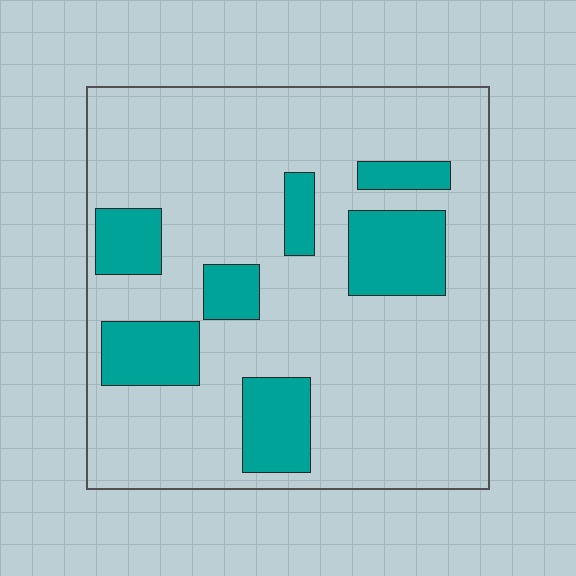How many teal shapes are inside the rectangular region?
7.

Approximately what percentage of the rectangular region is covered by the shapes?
Approximately 20%.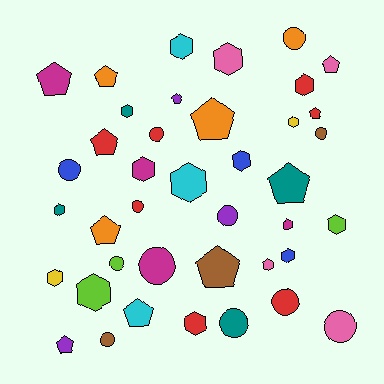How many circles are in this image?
There are 12 circles.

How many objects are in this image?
There are 40 objects.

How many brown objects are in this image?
There are 3 brown objects.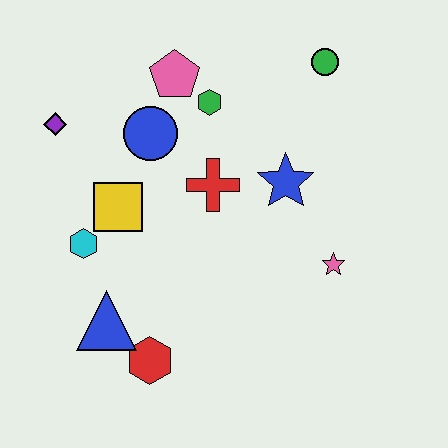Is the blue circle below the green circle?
Yes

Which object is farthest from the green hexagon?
The red hexagon is farthest from the green hexagon.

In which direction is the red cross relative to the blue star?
The red cross is to the left of the blue star.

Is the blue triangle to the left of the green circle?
Yes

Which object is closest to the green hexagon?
The pink pentagon is closest to the green hexagon.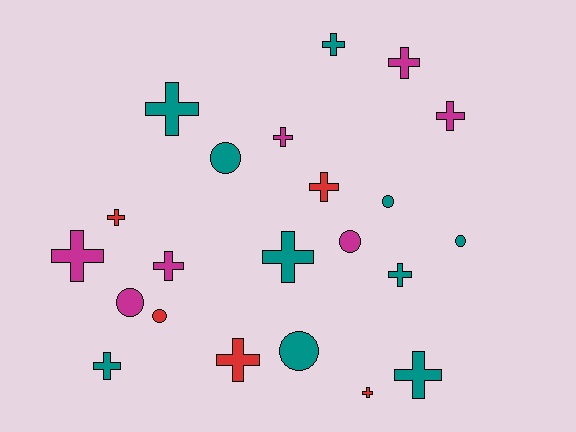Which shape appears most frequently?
Cross, with 15 objects.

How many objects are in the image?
There are 22 objects.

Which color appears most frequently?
Teal, with 10 objects.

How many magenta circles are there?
There are 2 magenta circles.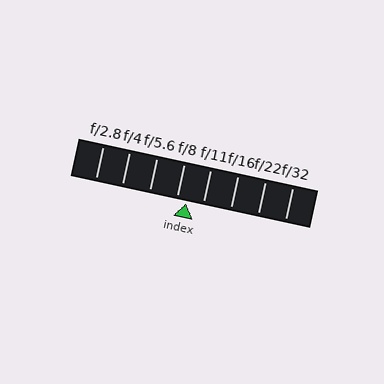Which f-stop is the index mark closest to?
The index mark is closest to f/8.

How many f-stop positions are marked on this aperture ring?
There are 8 f-stop positions marked.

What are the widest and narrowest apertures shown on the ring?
The widest aperture shown is f/2.8 and the narrowest is f/32.